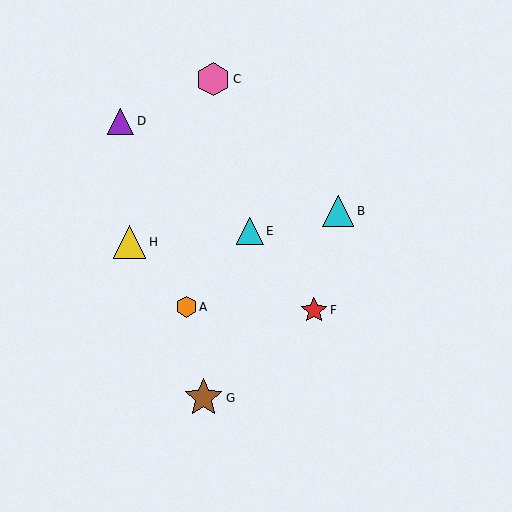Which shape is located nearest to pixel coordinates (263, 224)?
The cyan triangle (labeled E) at (250, 231) is nearest to that location.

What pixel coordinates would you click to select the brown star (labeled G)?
Click at (204, 398) to select the brown star G.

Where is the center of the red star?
The center of the red star is at (314, 310).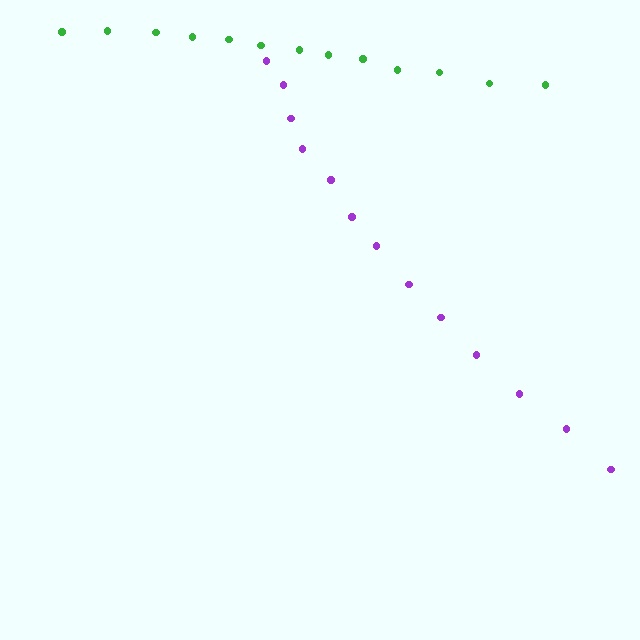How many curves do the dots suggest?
There are 2 distinct paths.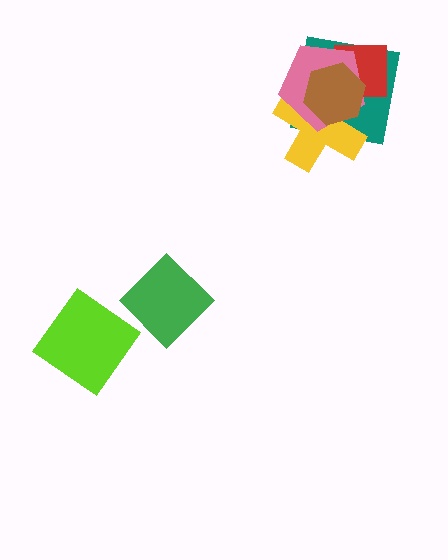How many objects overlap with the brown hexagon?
4 objects overlap with the brown hexagon.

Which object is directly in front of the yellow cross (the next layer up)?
The pink pentagon is directly in front of the yellow cross.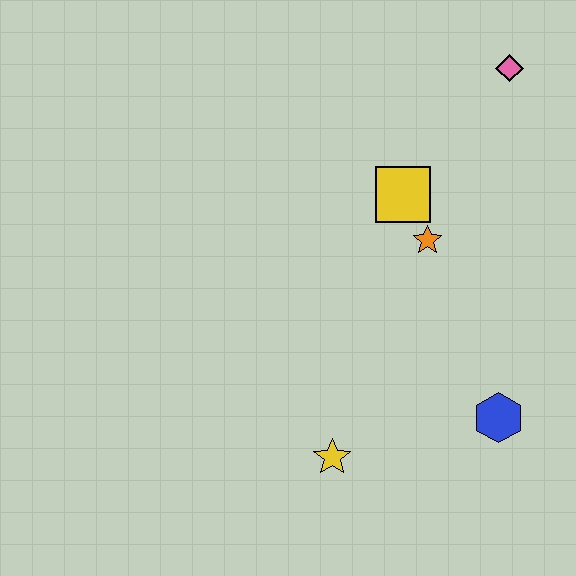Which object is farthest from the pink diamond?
The yellow star is farthest from the pink diamond.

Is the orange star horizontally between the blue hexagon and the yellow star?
Yes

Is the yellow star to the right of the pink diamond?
No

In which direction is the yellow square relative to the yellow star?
The yellow square is above the yellow star.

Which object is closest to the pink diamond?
The yellow square is closest to the pink diamond.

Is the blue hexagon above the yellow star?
Yes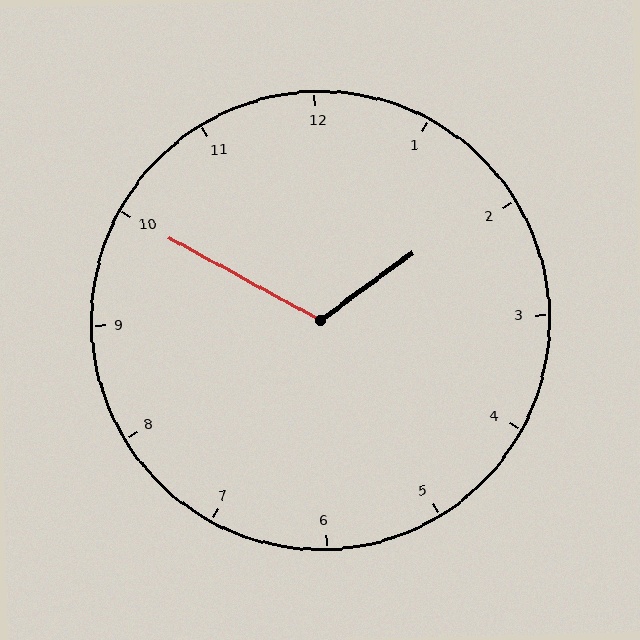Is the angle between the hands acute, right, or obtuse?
It is obtuse.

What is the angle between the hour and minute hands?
Approximately 115 degrees.